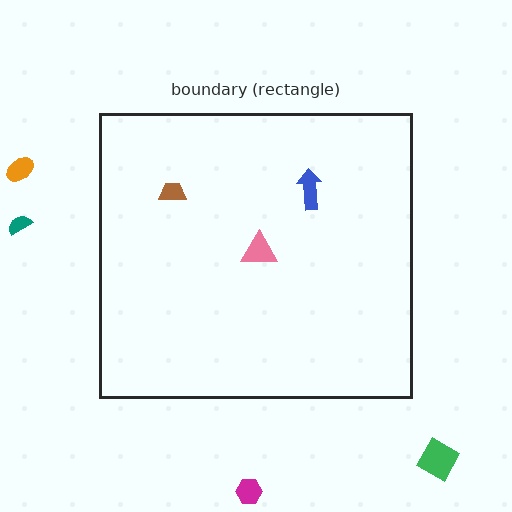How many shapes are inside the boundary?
3 inside, 4 outside.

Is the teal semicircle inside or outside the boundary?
Outside.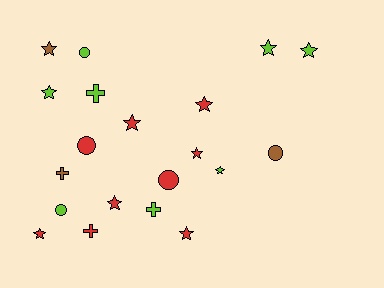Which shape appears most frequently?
Star, with 11 objects.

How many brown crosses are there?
There is 1 brown cross.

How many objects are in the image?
There are 20 objects.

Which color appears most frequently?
Red, with 9 objects.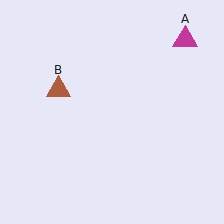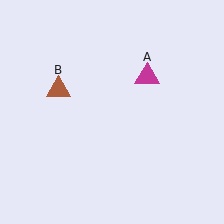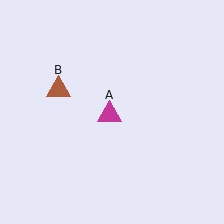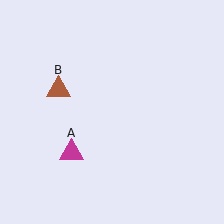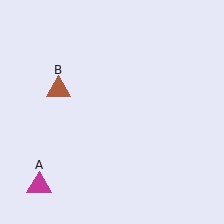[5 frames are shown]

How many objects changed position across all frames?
1 object changed position: magenta triangle (object A).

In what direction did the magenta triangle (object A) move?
The magenta triangle (object A) moved down and to the left.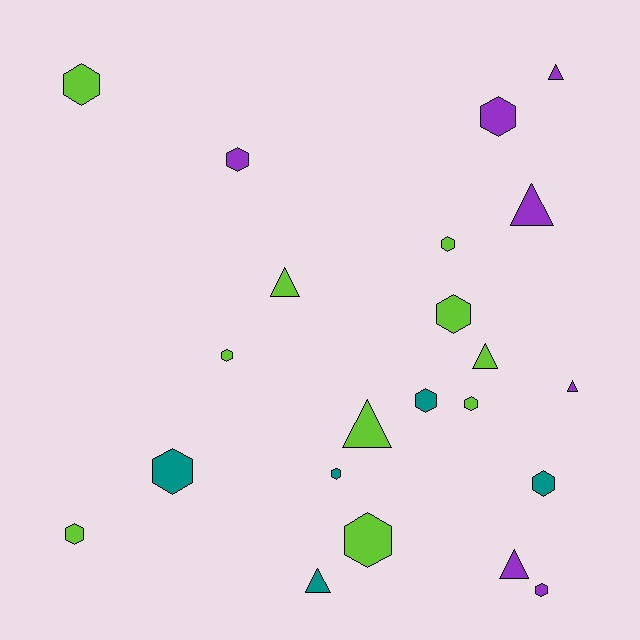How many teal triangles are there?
There is 1 teal triangle.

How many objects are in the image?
There are 22 objects.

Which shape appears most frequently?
Hexagon, with 14 objects.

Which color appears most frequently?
Lime, with 10 objects.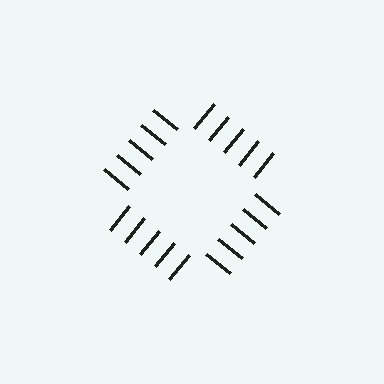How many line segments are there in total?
20 — 5 along each of the 4 edges.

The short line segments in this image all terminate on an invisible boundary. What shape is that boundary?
An illusory square — the line segments terminate on its edges but no continuous stroke is drawn.